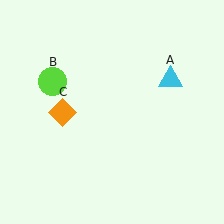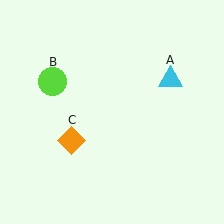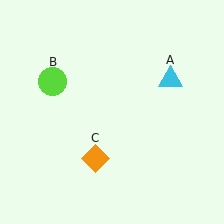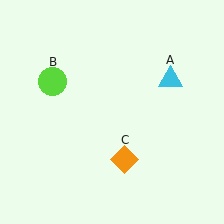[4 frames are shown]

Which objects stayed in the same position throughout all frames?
Cyan triangle (object A) and lime circle (object B) remained stationary.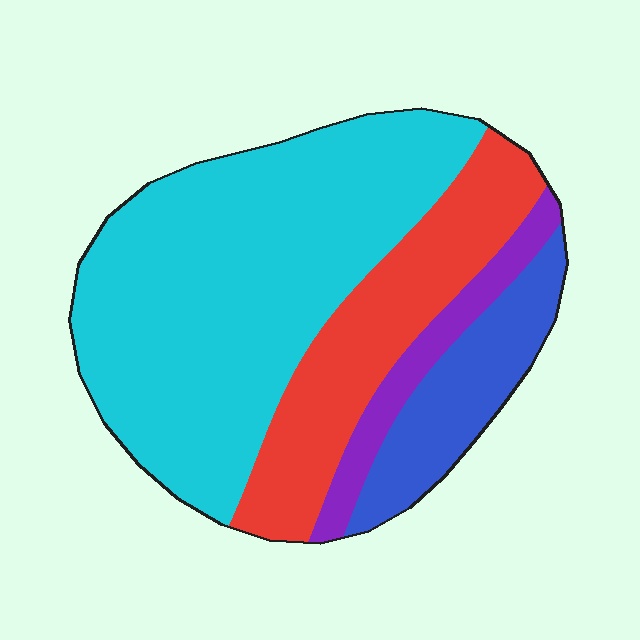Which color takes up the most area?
Cyan, at roughly 55%.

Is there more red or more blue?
Red.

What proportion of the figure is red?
Red takes up about one quarter (1/4) of the figure.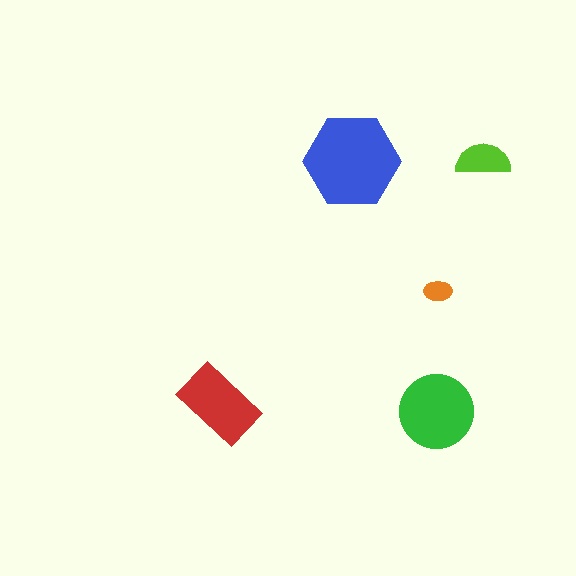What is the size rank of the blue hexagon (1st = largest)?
1st.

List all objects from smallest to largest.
The orange ellipse, the lime semicircle, the red rectangle, the green circle, the blue hexagon.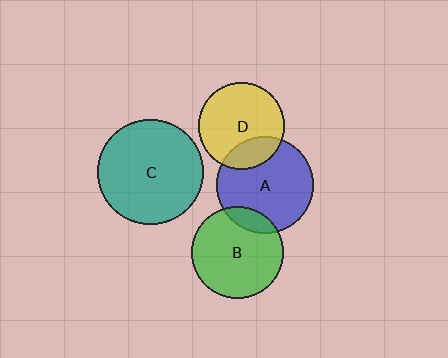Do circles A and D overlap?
Yes.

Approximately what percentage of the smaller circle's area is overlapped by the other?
Approximately 20%.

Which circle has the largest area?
Circle C (teal).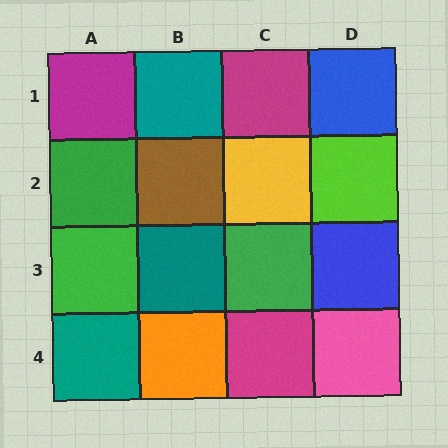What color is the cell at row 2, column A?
Green.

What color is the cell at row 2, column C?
Yellow.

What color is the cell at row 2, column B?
Brown.